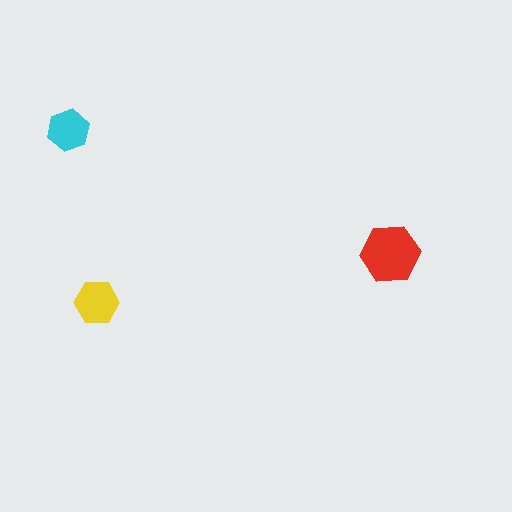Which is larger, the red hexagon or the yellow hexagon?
The red one.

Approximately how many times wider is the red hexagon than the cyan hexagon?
About 1.5 times wider.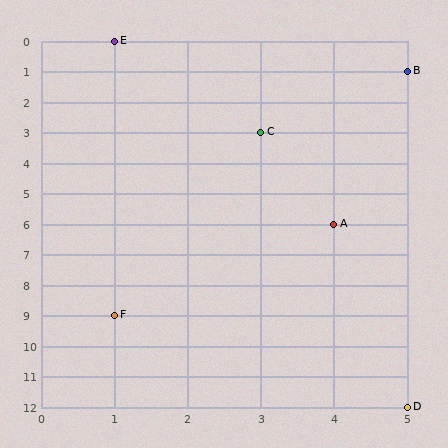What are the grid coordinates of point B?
Point B is at grid coordinates (5, 1).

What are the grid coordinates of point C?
Point C is at grid coordinates (3, 3).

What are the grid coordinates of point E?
Point E is at grid coordinates (1, 0).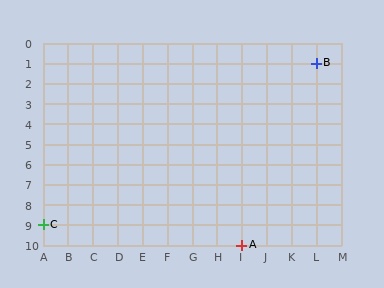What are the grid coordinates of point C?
Point C is at grid coordinates (A, 9).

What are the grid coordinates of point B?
Point B is at grid coordinates (L, 1).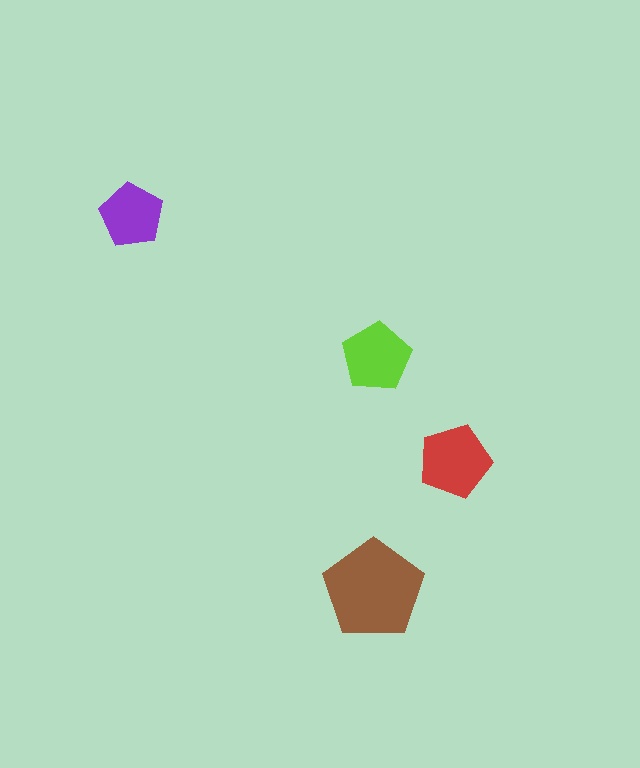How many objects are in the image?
There are 4 objects in the image.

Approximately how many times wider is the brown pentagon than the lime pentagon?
About 1.5 times wider.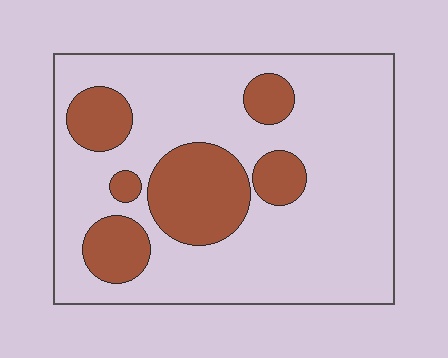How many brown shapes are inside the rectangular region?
6.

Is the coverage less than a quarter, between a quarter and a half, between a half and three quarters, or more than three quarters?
Less than a quarter.